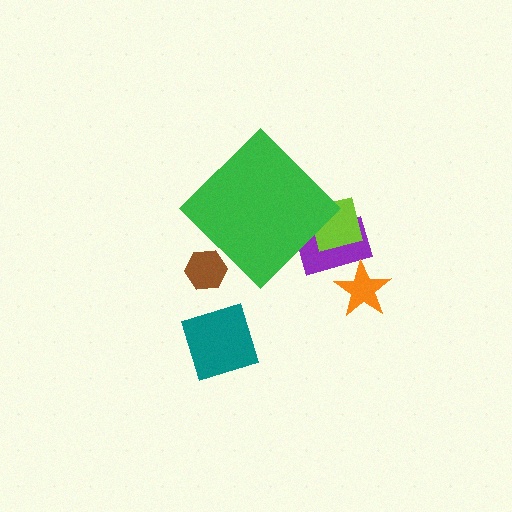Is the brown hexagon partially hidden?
Yes, the brown hexagon is partially hidden behind the green diamond.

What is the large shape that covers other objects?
A green diamond.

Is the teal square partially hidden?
No, the teal square is fully visible.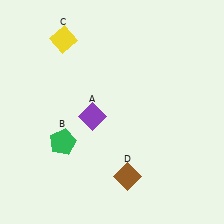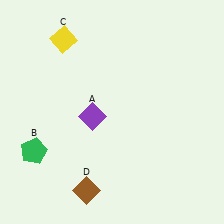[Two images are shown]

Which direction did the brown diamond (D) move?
The brown diamond (D) moved left.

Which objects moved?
The objects that moved are: the green pentagon (B), the brown diamond (D).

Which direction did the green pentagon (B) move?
The green pentagon (B) moved left.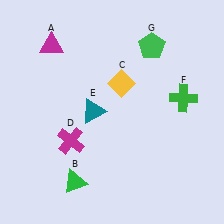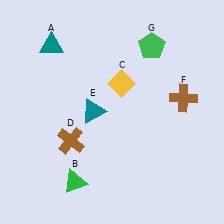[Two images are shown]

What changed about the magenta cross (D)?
In Image 1, D is magenta. In Image 2, it changed to brown.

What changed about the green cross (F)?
In Image 1, F is green. In Image 2, it changed to brown.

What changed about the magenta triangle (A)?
In Image 1, A is magenta. In Image 2, it changed to teal.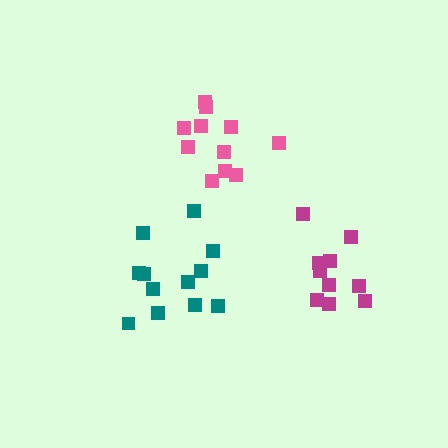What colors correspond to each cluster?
The clusters are colored: pink, magenta, teal.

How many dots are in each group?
Group 1: 11 dots, Group 2: 10 dots, Group 3: 12 dots (33 total).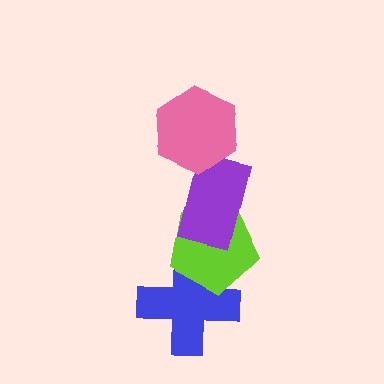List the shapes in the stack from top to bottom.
From top to bottom: the pink hexagon, the purple rectangle, the lime pentagon, the blue cross.